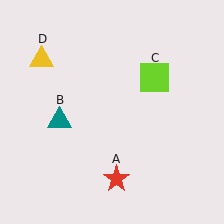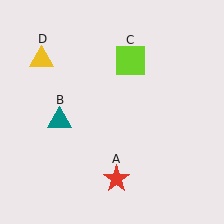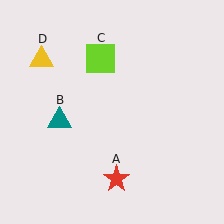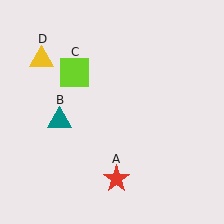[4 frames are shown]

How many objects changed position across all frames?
1 object changed position: lime square (object C).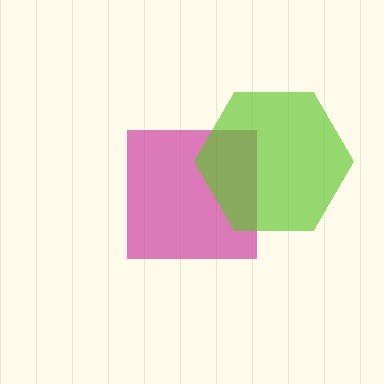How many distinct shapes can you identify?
There are 2 distinct shapes: a magenta square, a lime hexagon.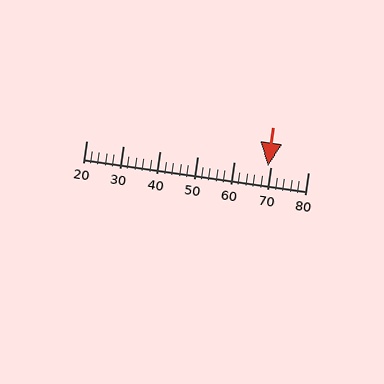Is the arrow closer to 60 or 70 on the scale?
The arrow is closer to 70.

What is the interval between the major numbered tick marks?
The major tick marks are spaced 10 units apart.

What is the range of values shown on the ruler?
The ruler shows values from 20 to 80.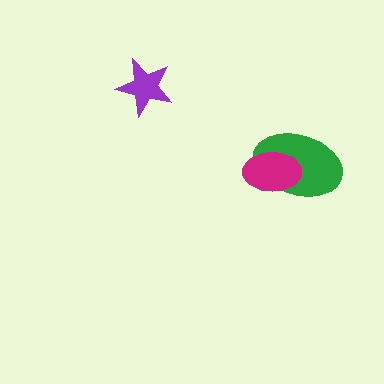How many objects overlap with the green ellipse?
1 object overlaps with the green ellipse.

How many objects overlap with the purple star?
0 objects overlap with the purple star.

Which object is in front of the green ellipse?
The magenta ellipse is in front of the green ellipse.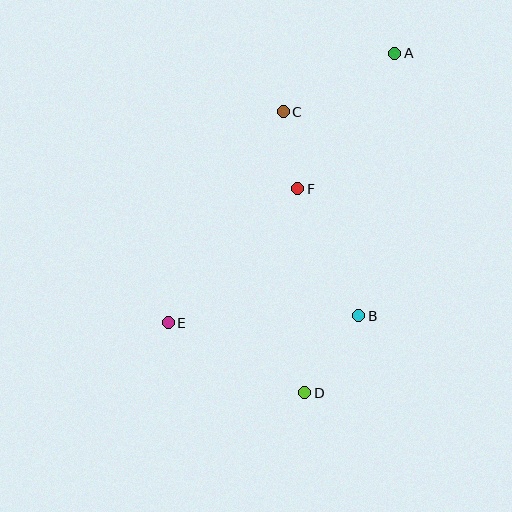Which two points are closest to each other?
Points C and F are closest to each other.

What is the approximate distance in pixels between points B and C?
The distance between B and C is approximately 218 pixels.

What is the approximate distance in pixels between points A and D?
The distance between A and D is approximately 351 pixels.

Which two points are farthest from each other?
Points A and E are farthest from each other.